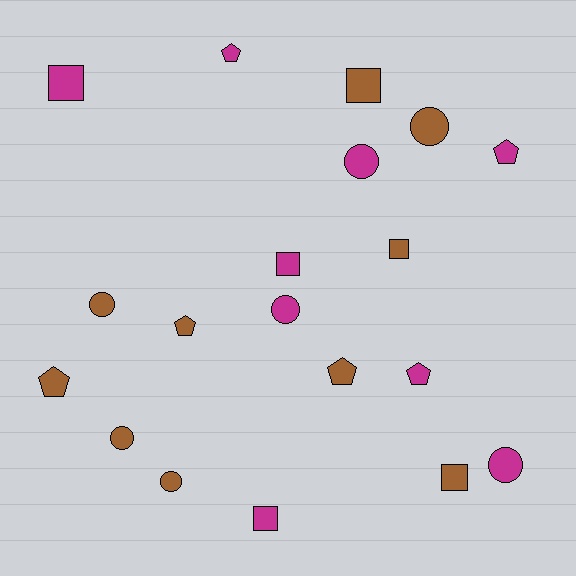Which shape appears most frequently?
Circle, with 7 objects.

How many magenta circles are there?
There are 3 magenta circles.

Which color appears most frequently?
Brown, with 10 objects.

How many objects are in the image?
There are 19 objects.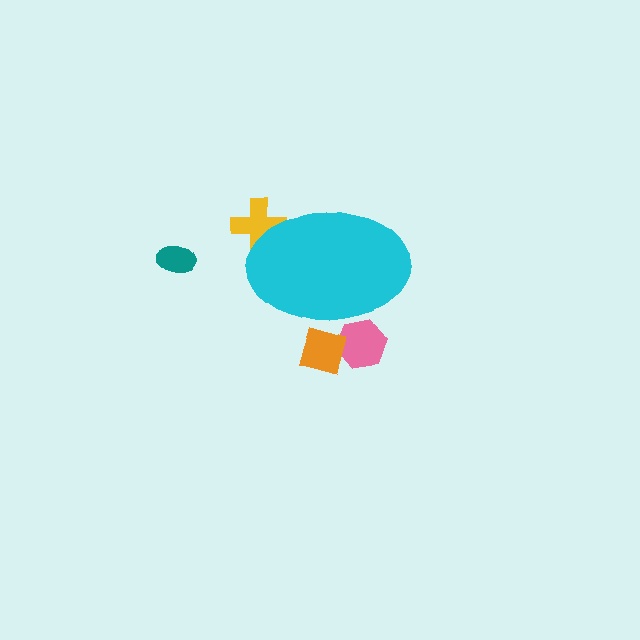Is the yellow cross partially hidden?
Yes, the yellow cross is partially hidden behind the cyan ellipse.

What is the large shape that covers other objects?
A cyan ellipse.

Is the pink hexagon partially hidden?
Yes, the pink hexagon is partially hidden behind the cyan ellipse.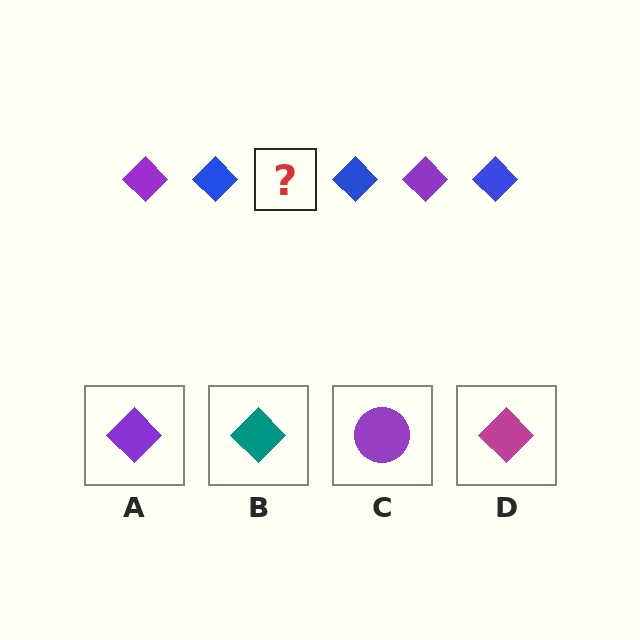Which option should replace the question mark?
Option A.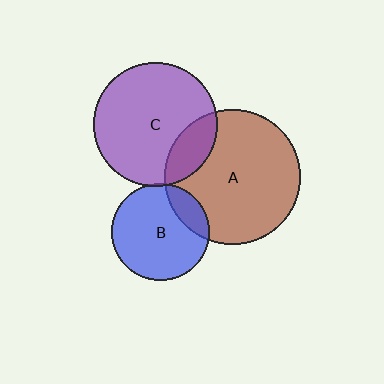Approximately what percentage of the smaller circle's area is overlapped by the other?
Approximately 15%.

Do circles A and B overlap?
Yes.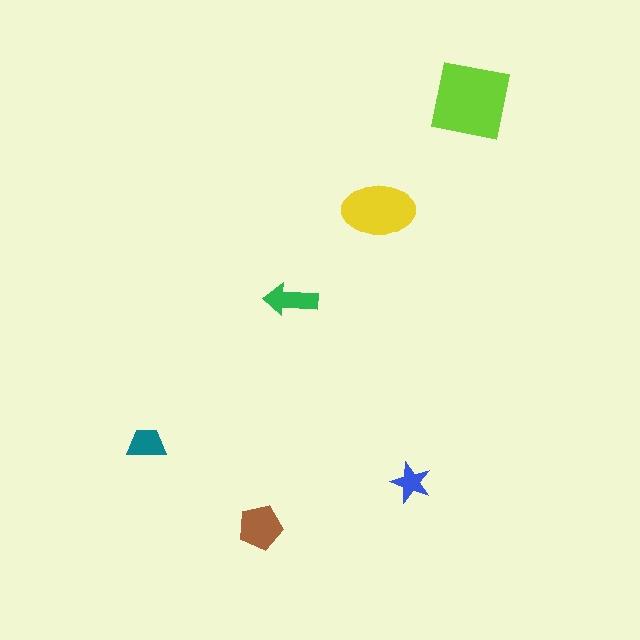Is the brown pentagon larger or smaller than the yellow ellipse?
Smaller.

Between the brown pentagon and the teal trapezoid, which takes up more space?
The brown pentagon.